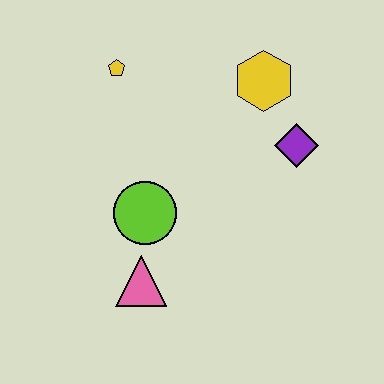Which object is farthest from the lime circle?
The yellow hexagon is farthest from the lime circle.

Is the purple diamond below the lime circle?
No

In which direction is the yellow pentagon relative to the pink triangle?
The yellow pentagon is above the pink triangle.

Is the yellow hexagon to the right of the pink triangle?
Yes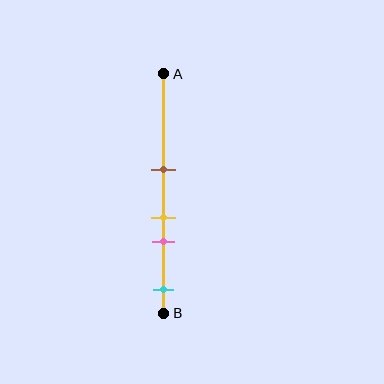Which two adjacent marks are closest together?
The yellow and pink marks are the closest adjacent pair.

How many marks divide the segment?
There are 4 marks dividing the segment.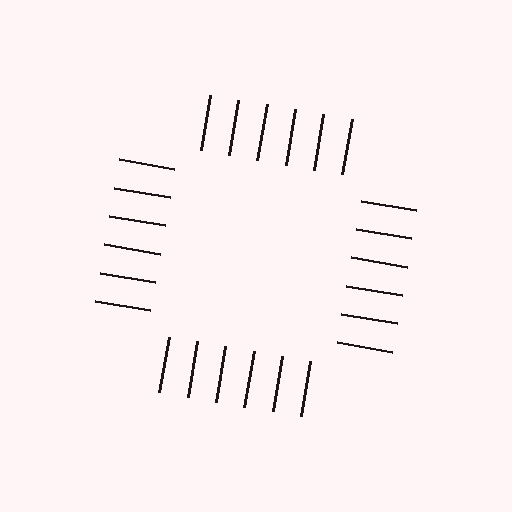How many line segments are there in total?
24 — 6 along each of the 4 edges.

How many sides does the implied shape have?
4 sides — the line-ends trace a square.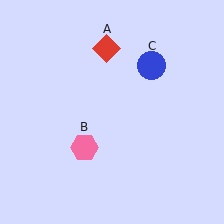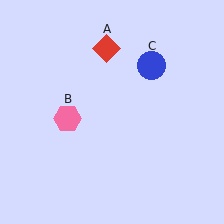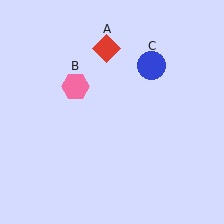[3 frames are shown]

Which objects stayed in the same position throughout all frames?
Red diamond (object A) and blue circle (object C) remained stationary.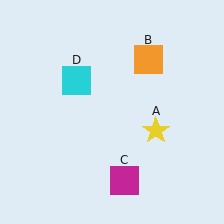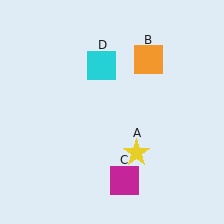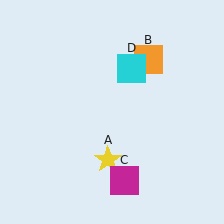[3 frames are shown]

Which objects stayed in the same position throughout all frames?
Orange square (object B) and magenta square (object C) remained stationary.